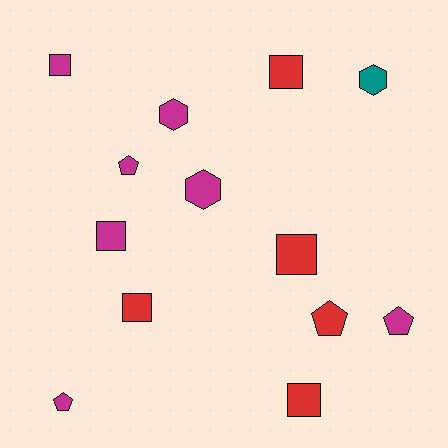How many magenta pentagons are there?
There are 3 magenta pentagons.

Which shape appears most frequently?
Square, with 6 objects.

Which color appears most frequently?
Magenta, with 7 objects.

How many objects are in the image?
There are 13 objects.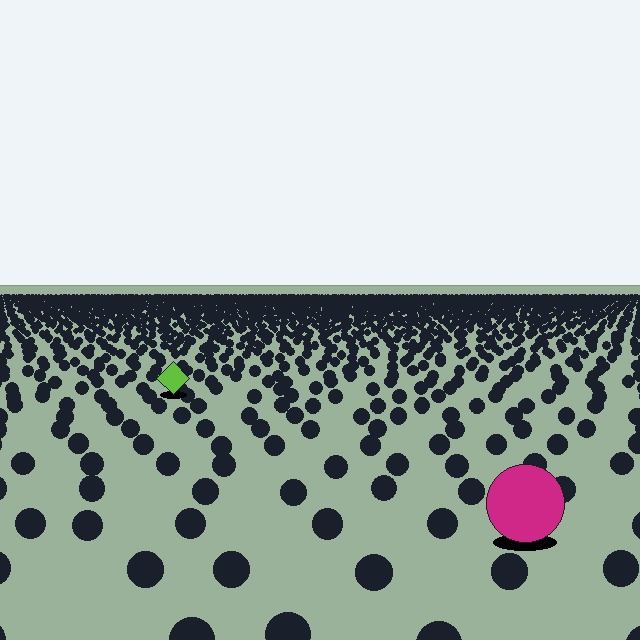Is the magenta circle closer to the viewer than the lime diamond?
Yes. The magenta circle is closer — you can tell from the texture gradient: the ground texture is coarser near it.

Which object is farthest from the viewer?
The lime diamond is farthest from the viewer. It appears smaller and the ground texture around it is denser.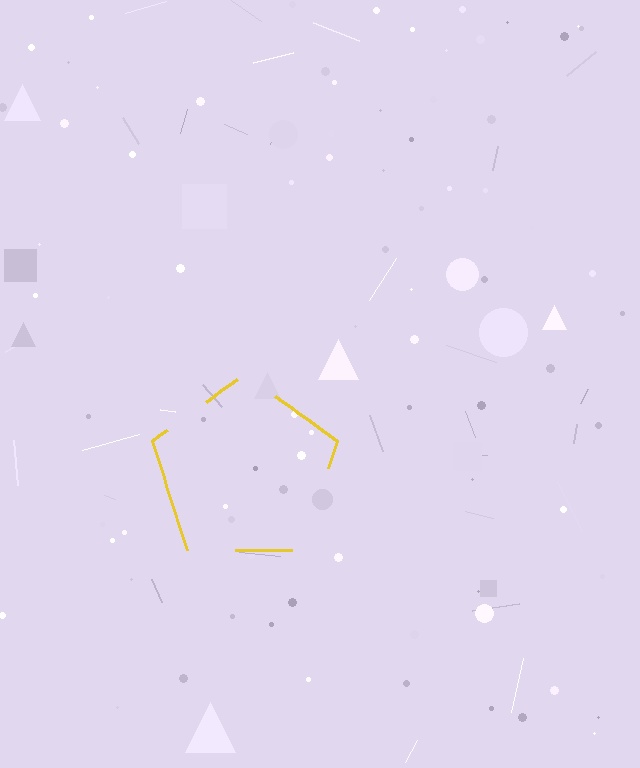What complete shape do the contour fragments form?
The contour fragments form a pentagon.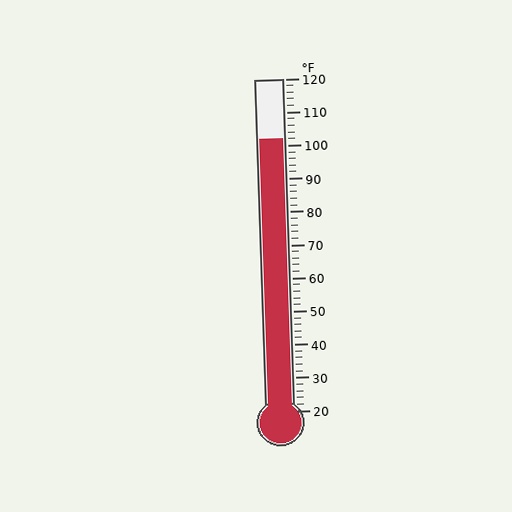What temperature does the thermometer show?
The thermometer shows approximately 102°F.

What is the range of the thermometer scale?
The thermometer scale ranges from 20°F to 120°F.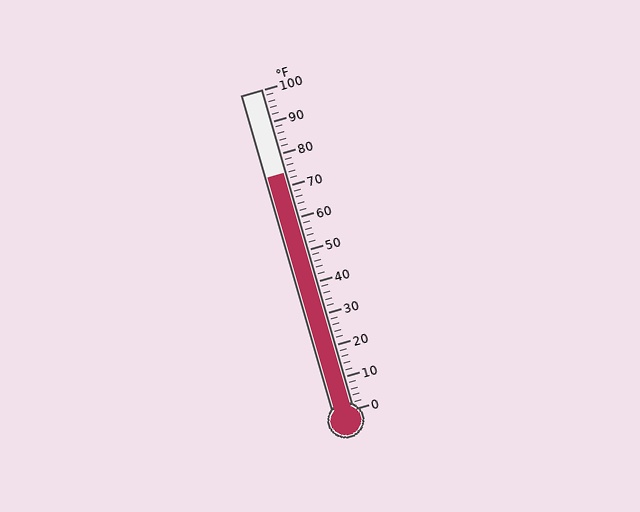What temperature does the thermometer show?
The thermometer shows approximately 74°F.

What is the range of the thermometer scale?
The thermometer scale ranges from 0°F to 100°F.